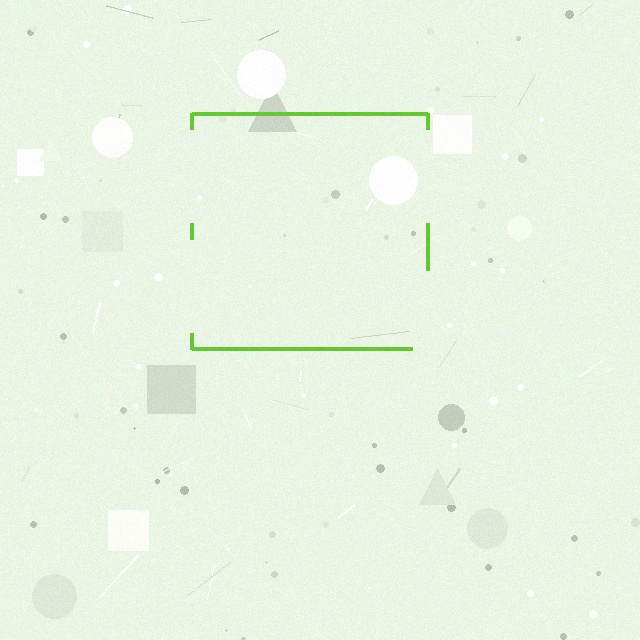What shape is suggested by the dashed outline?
The dashed outline suggests a square.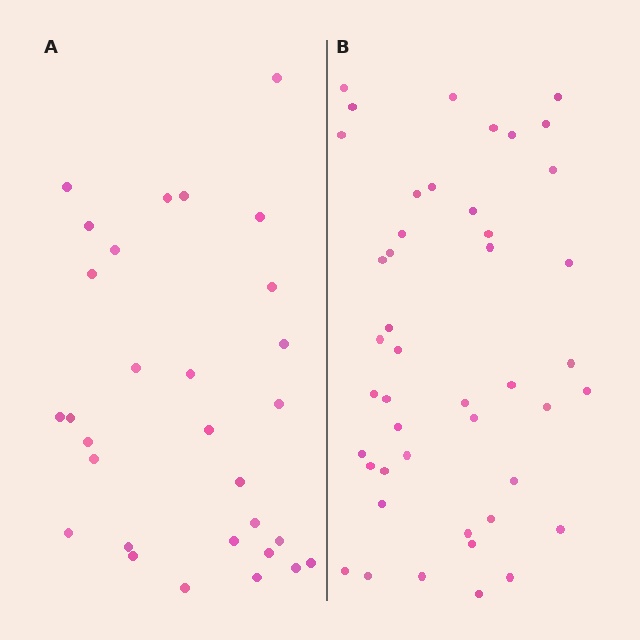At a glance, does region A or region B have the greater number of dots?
Region B (the right region) has more dots.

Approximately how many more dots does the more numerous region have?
Region B has approximately 15 more dots than region A.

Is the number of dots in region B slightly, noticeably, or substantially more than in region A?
Region B has substantially more. The ratio is roughly 1.5 to 1.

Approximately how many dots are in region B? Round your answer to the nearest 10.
About 40 dots. (The exact count is 45, which rounds to 40.)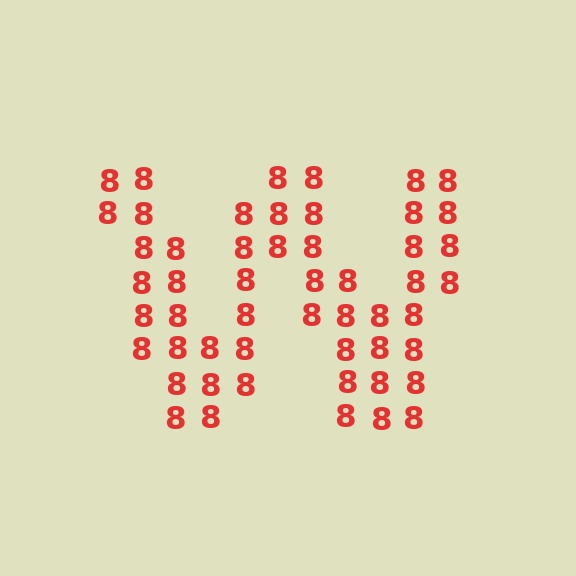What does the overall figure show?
The overall figure shows the letter W.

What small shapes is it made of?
It is made of small digit 8's.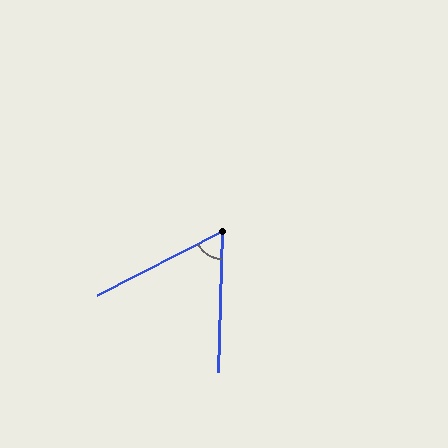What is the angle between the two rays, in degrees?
Approximately 61 degrees.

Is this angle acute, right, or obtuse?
It is acute.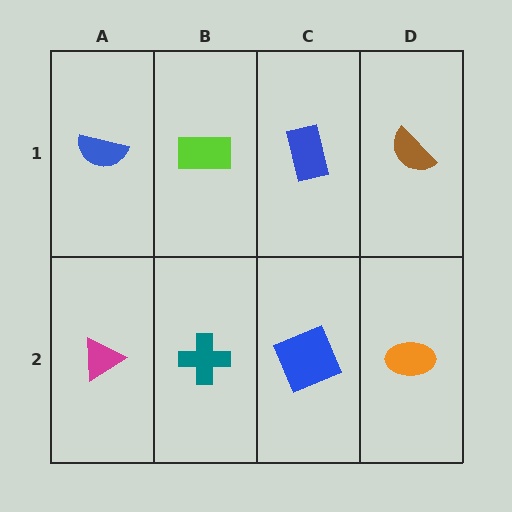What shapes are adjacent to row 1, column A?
A magenta triangle (row 2, column A), a lime rectangle (row 1, column B).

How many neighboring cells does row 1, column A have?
2.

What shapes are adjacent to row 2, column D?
A brown semicircle (row 1, column D), a blue square (row 2, column C).